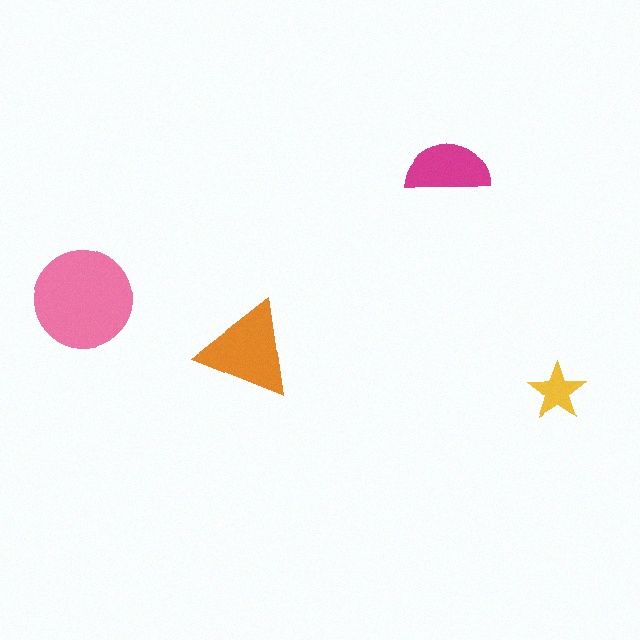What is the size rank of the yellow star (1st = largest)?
4th.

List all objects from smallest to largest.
The yellow star, the magenta semicircle, the orange triangle, the pink circle.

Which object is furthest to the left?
The pink circle is leftmost.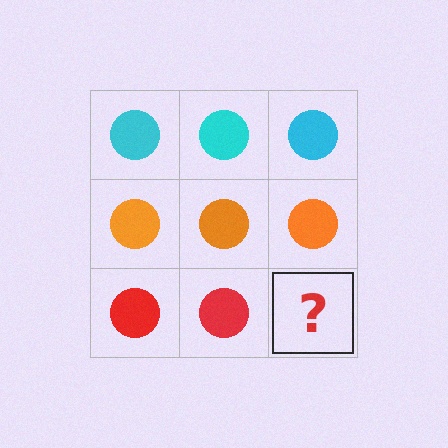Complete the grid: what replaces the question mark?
The question mark should be replaced with a red circle.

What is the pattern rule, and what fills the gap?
The rule is that each row has a consistent color. The gap should be filled with a red circle.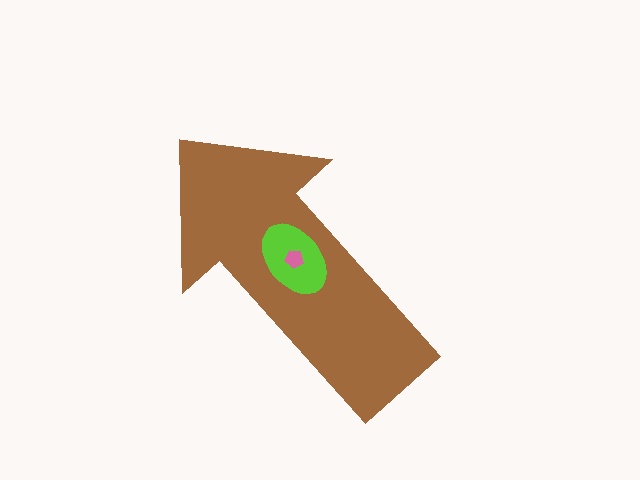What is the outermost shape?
The brown arrow.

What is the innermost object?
The pink pentagon.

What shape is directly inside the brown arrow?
The lime ellipse.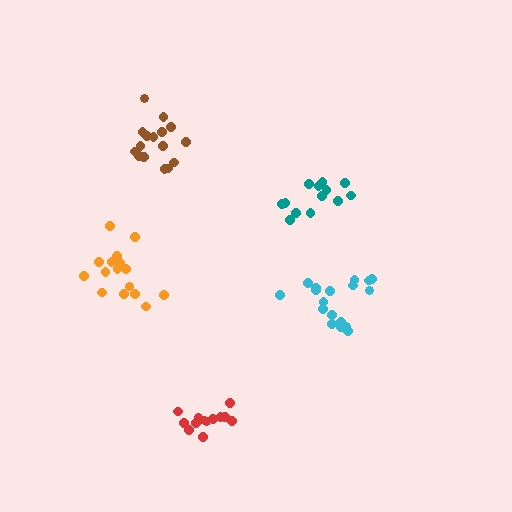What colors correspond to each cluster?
The clusters are colored: cyan, orange, brown, teal, red.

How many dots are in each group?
Group 1: 18 dots, Group 2: 16 dots, Group 3: 16 dots, Group 4: 13 dots, Group 5: 13 dots (76 total).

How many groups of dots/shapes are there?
There are 5 groups.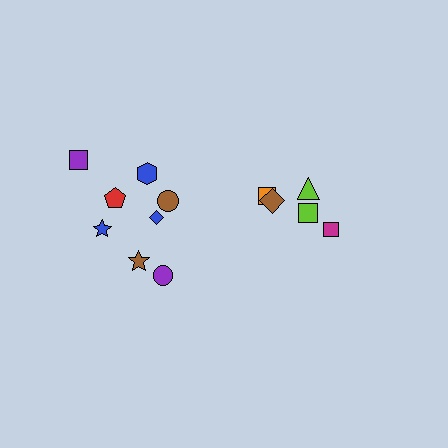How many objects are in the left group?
There are 8 objects.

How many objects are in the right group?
There are 5 objects.